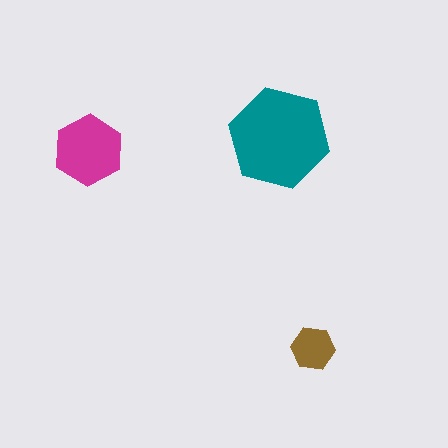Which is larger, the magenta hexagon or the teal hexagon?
The teal one.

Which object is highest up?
The teal hexagon is topmost.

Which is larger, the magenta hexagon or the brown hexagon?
The magenta one.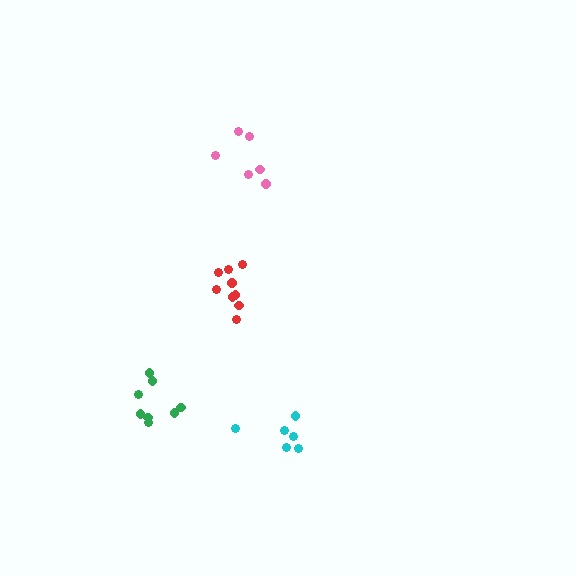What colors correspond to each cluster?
The clusters are colored: red, cyan, pink, green.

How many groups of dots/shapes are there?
There are 4 groups.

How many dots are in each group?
Group 1: 9 dots, Group 2: 6 dots, Group 3: 6 dots, Group 4: 8 dots (29 total).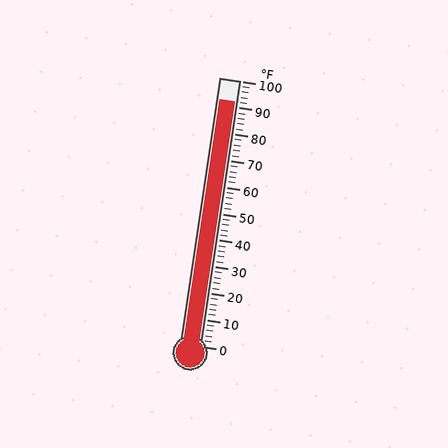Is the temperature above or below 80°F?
The temperature is above 80°F.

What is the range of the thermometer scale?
The thermometer scale ranges from 0°F to 100°F.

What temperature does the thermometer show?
The thermometer shows approximately 92°F.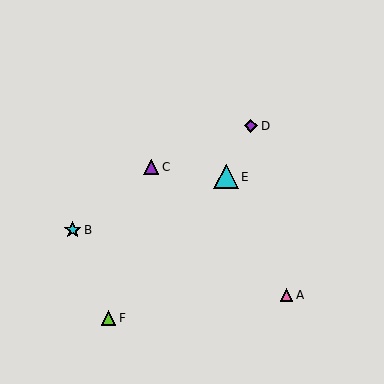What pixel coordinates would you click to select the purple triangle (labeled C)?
Click at (151, 167) to select the purple triangle C.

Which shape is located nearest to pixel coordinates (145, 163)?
The purple triangle (labeled C) at (151, 167) is nearest to that location.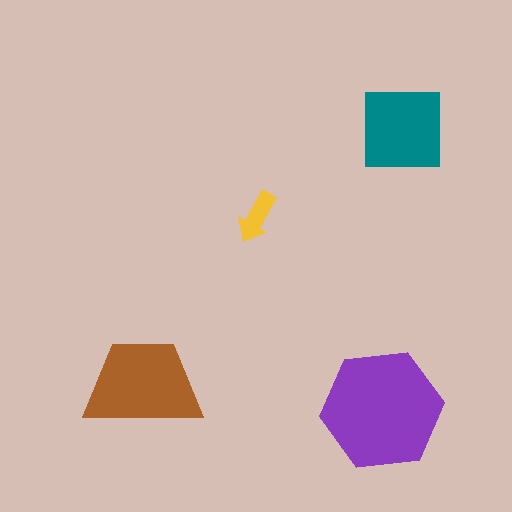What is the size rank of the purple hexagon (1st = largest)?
1st.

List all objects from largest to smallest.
The purple hexagon, the brown trapezoid, the teal square, the yellow arrow.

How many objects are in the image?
There are 4 objects in the image.